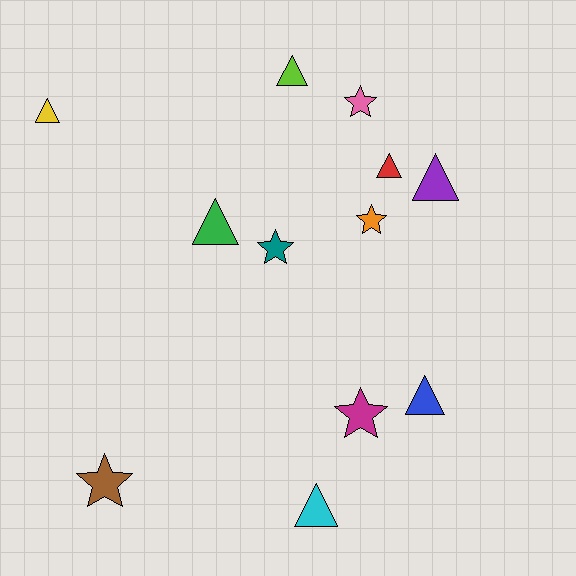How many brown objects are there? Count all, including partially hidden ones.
There is 1 brown object.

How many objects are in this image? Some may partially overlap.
There are 12 objects.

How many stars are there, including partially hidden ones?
There are 5 stars.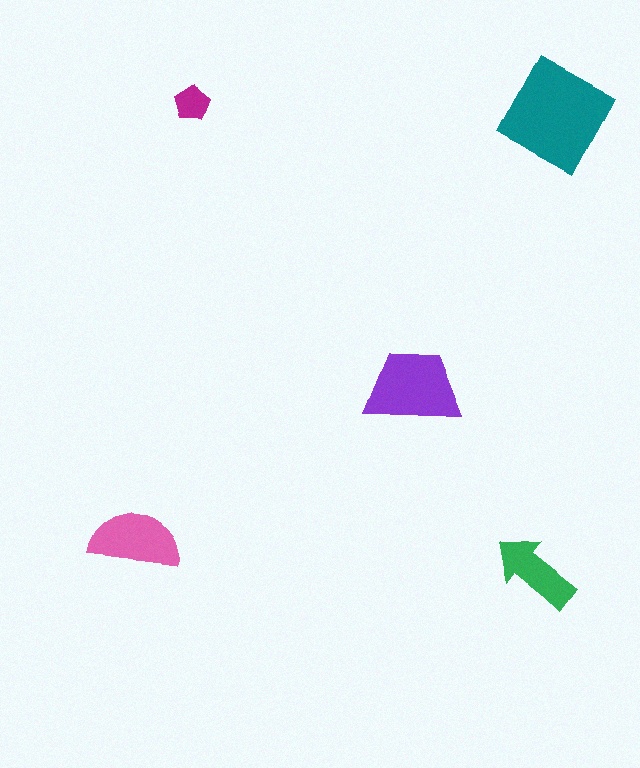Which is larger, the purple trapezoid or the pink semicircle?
The purple trapezoid.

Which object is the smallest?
The magenta pentagon.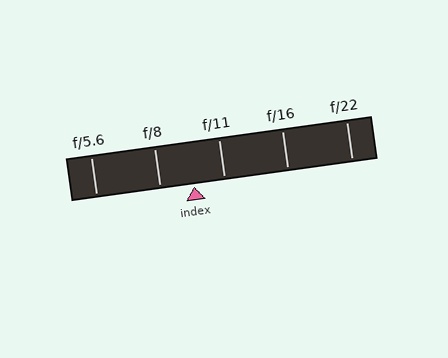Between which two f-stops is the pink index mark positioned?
The index mark is between f/8 and f/11.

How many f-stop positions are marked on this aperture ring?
There are 5 f-stop positions marked.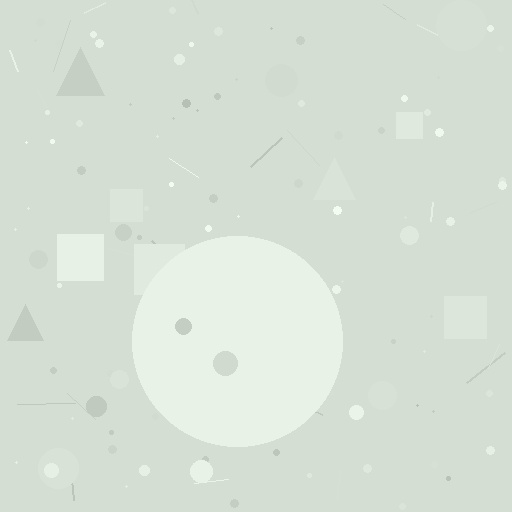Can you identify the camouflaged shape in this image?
The camouflaged shape is a circle.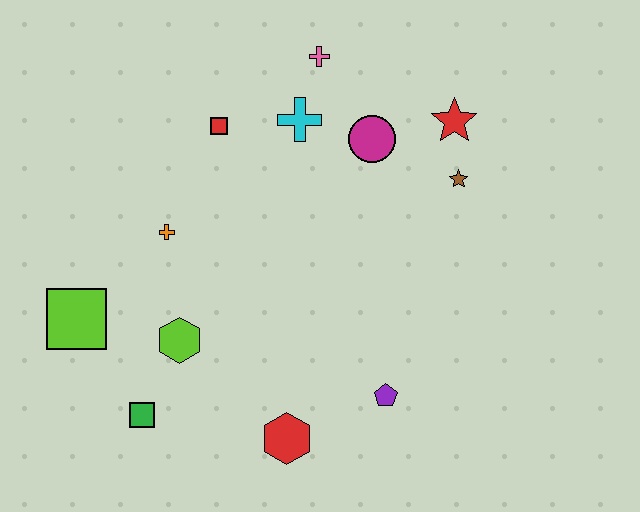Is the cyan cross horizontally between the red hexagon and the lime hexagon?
No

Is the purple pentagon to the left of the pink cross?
No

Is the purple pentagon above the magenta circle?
No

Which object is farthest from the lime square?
The red star is farthest from the lime square.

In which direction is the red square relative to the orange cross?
The red square is above the orange cross.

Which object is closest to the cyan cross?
The pink cross is closest to the cyan cross.